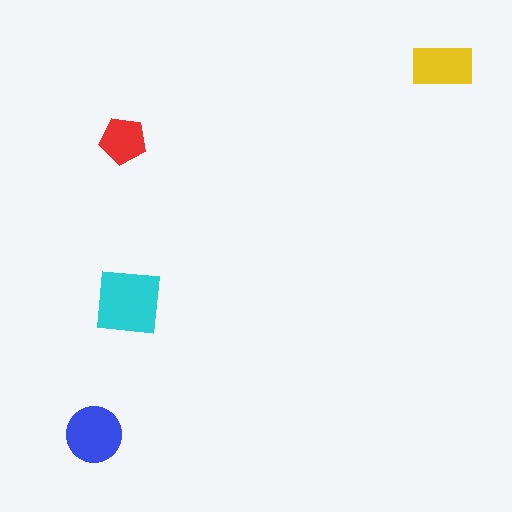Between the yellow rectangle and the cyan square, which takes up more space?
The cyan square.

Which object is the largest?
The cyan square.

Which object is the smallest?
The red pentagon.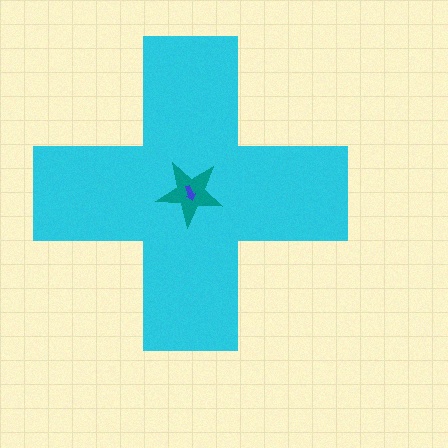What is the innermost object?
The blue arrow.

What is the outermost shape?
The cyan cross.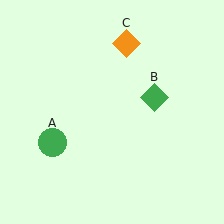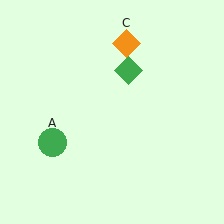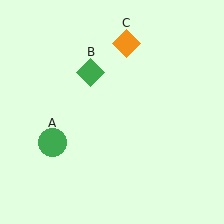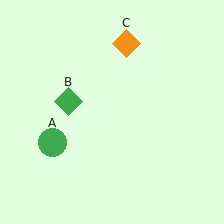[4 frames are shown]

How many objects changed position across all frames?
1 object changed position: green diamond (object B).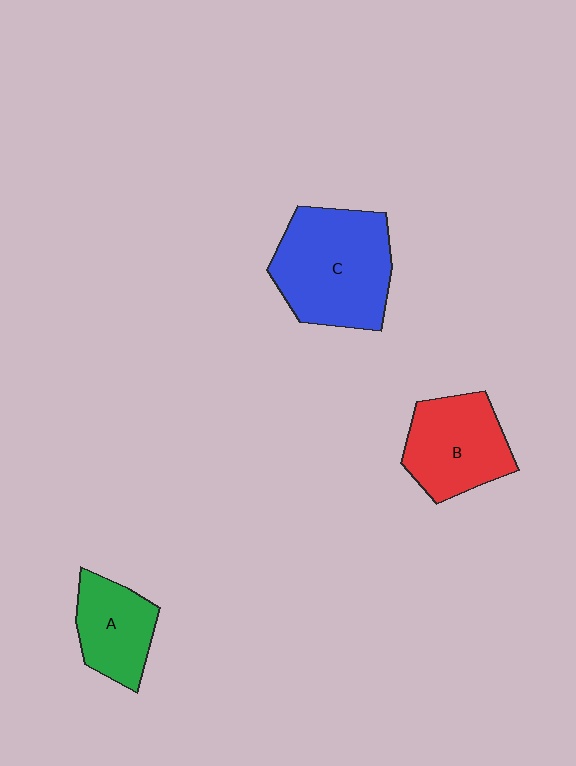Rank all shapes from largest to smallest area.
From largest to smallest: C (blue), B (red), A (green).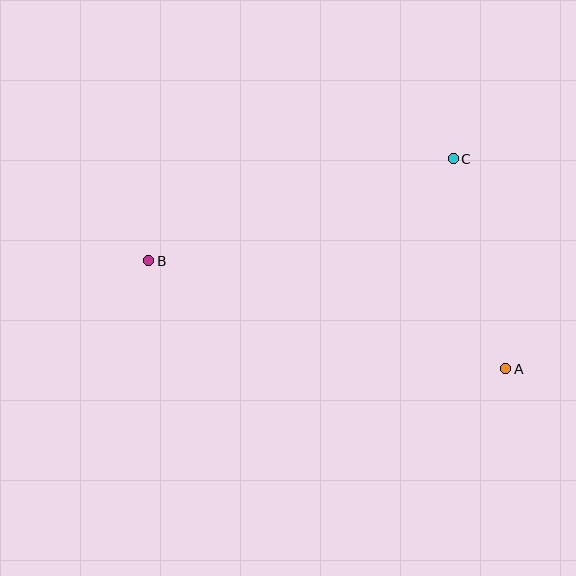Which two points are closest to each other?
Points A and C are closest to each other.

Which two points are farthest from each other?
Points A and B are farthest from each other.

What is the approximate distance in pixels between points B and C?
The distance between B and C is approximately 321 pixels.